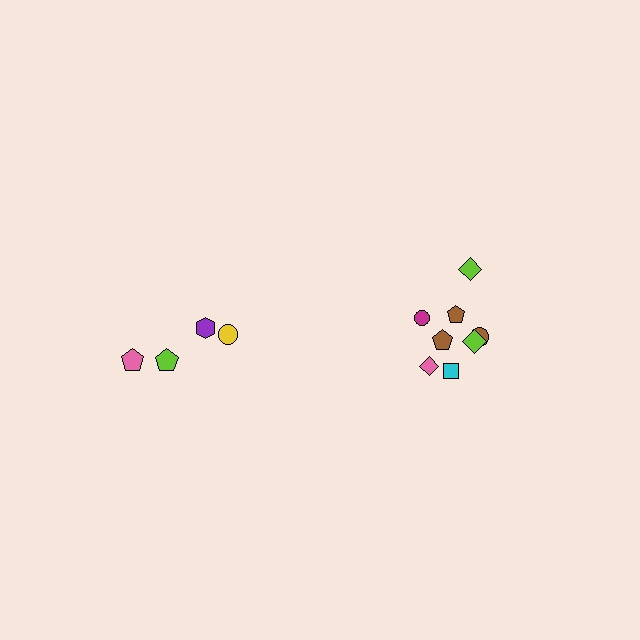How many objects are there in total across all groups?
There are 12 objects.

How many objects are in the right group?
There are 8 objects.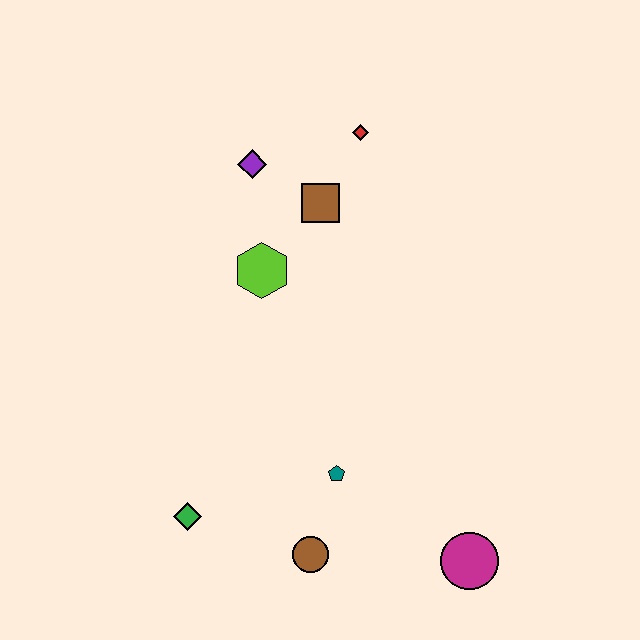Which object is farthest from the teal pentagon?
The red diamond is farthest from the teal pentagon.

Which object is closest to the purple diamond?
The brown square is closest to the purple diamond.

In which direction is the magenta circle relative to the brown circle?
The magenta circle is to the right of the brown circle.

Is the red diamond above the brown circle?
Yes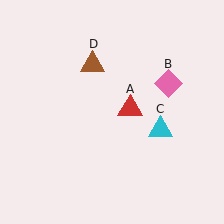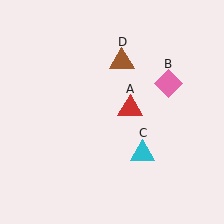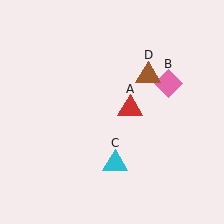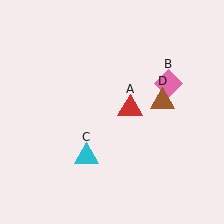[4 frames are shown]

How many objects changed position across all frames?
2 objects changed position: cyan triangle (object C), brown triangle (object D).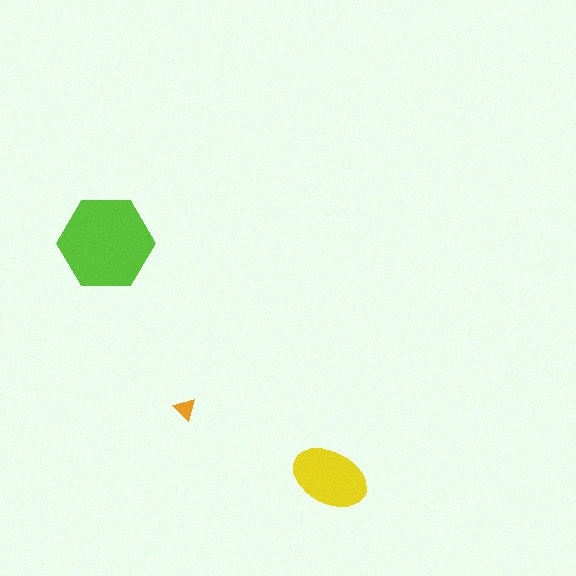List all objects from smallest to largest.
The orange triangle, the yellow ellipse, the lime hexagon.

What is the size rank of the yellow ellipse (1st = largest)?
2nd.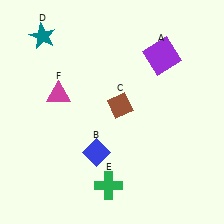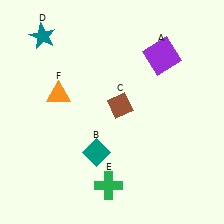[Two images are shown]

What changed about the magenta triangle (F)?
In Image 1, F is magenta. In Image 2, it changed to orange.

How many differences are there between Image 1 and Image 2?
There are 2 differences between the two images.